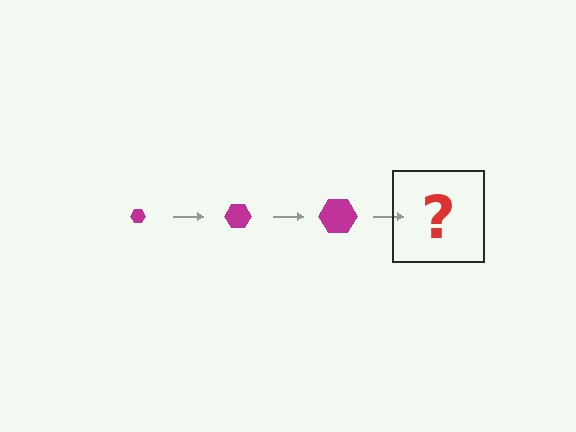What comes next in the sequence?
The next element should be a magenta hexagon, larger than the previous one.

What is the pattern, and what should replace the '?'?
The pattern is that the hexagon gets progressively larger each step. The '?' should be a magenta hexagon, larger than the previous one.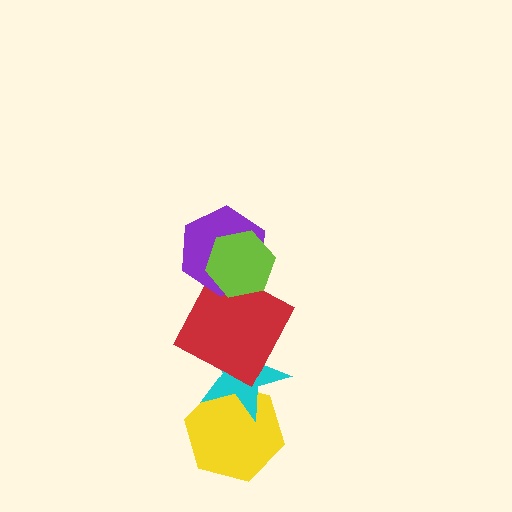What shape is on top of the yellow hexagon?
The cyan star is on top of the yellow hexagon.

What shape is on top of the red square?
The purple hexagon is on top of the red square.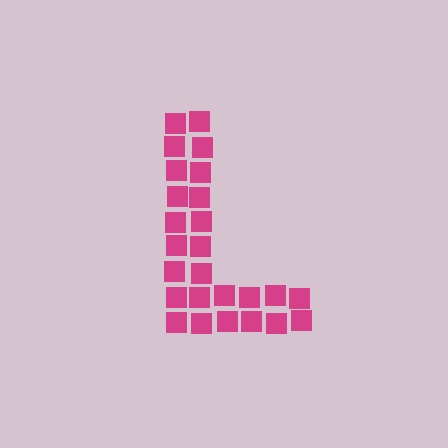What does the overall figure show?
The overall figure shows the letter L.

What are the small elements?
The small elements are squares.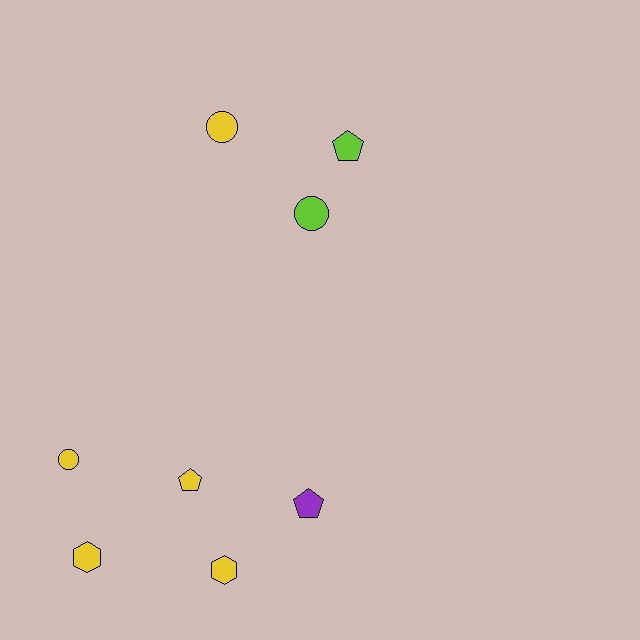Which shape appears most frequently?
Circle, with 3 objects.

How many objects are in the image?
There are 8 objects.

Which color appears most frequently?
Yellow, with 5 objects.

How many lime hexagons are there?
There are no lime hexagons.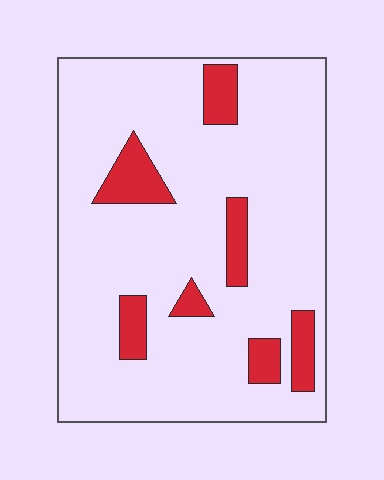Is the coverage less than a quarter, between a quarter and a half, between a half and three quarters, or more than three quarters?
Less than a quarter.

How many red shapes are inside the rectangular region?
7.